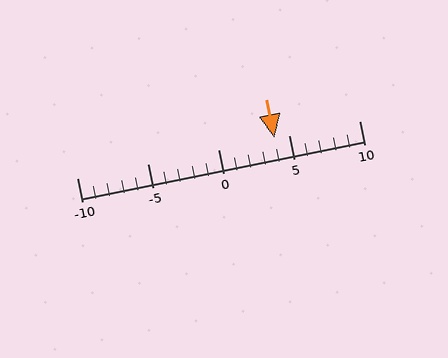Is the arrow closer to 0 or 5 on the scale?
The arrow is closer to 5.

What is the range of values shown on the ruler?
The ruler shows values from -10 to 10.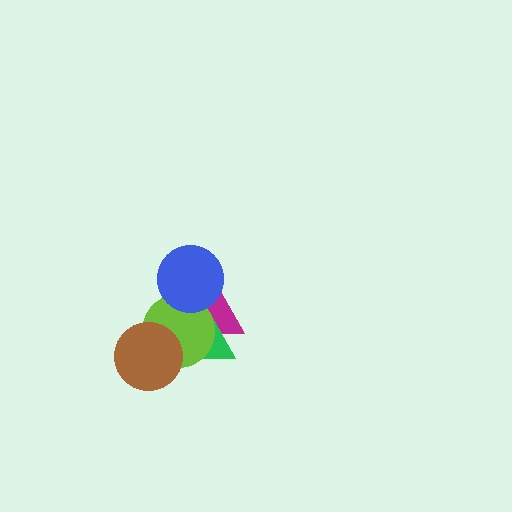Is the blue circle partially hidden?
No, no other shape covers it.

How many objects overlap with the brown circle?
2 objects overlap with the brown circle.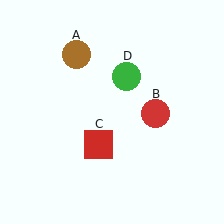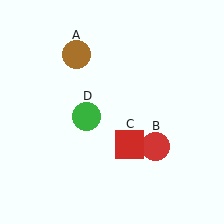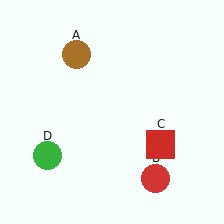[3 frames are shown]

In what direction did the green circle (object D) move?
The green circle (object D) moved down and to the left.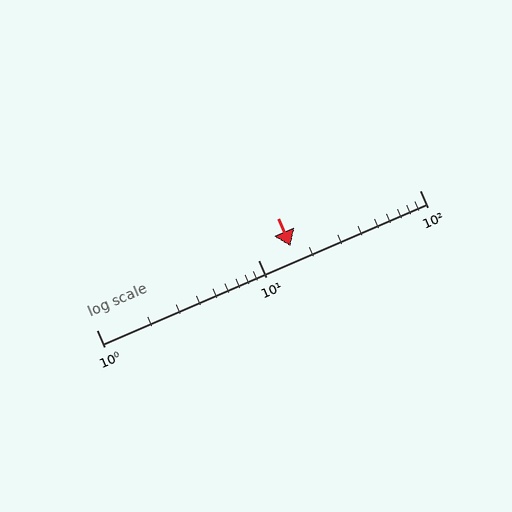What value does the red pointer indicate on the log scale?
The pointer indicates approximately 16.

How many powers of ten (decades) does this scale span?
The scale spans 2 decades, from 1 to 100.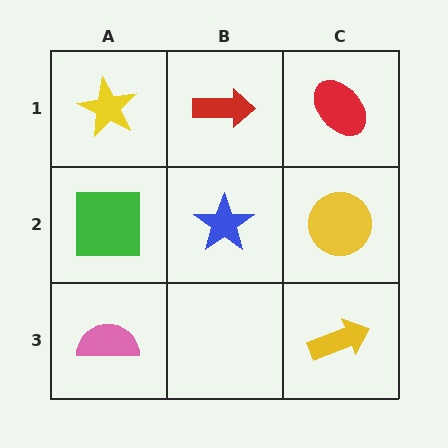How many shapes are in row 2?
3 shapes.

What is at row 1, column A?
A yellow star.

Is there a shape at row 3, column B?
No, that cell is empty.